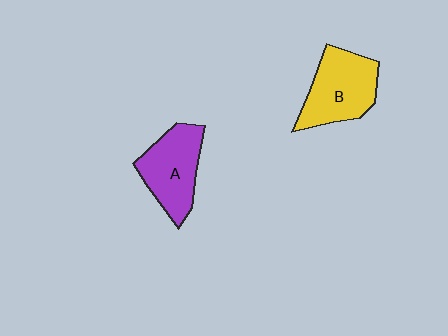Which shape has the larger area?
Shape B (yellow).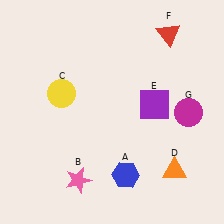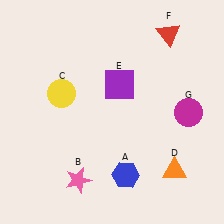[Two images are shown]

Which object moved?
The purple square (E) moved left.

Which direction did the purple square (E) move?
The purple square (E) moved left.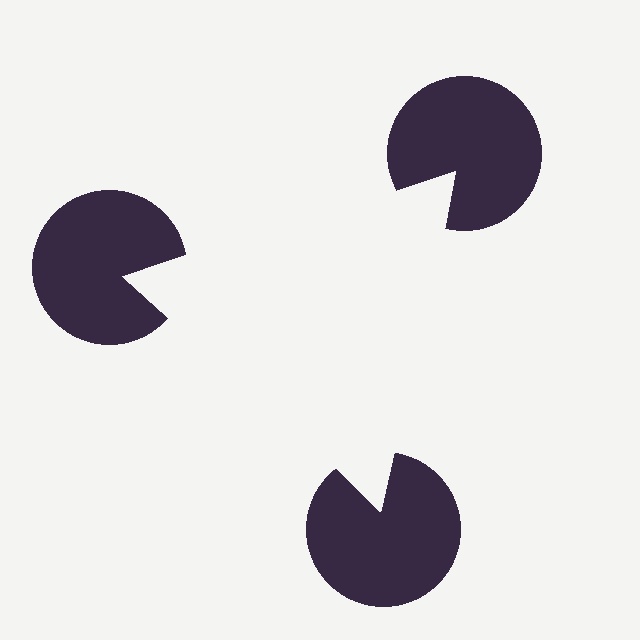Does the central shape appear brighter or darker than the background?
It typically appears slightly brighter than the background, even though no actual brightness change is drawn.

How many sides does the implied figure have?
3 sides.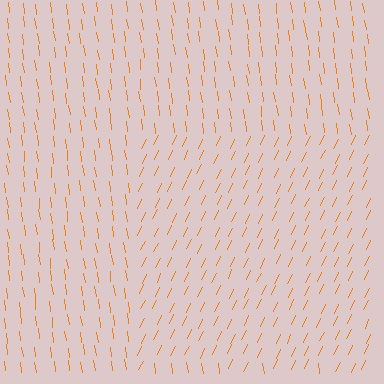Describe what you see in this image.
The image is filled with small orange line segments. A rectangle region in the image has lines oriented differently from the surrounding lines, creating a visible texture boundary.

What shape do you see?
I see a rectangle.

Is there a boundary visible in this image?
Yes, there is a texture boundary formed by a change in line orientation.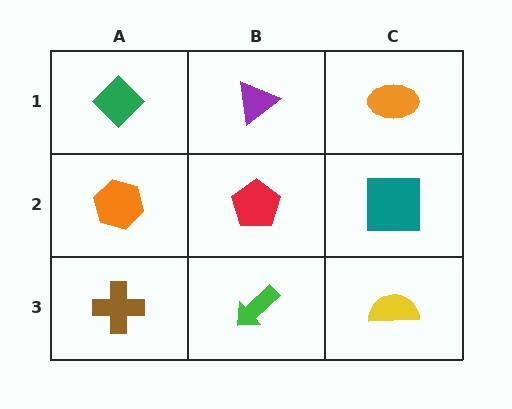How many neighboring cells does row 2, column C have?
3.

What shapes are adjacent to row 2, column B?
A purple triangle (row 1, column B), a green arrow (row 3, column B), an orange hexagon (row 2, column A), a teal square (row 2, column C).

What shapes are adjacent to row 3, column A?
An orange hexagon (row 2, column A), a green arrow (row 3, column B).